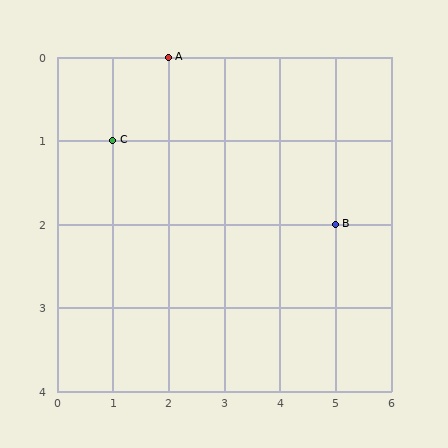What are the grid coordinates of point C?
Point C is at grid coordinates (1, 1).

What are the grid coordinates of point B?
Point B is at grid coordinates (5, 2).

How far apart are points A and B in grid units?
Points A and B are 3 columns and 2 rows apart (about 3.6 grid units diagonally).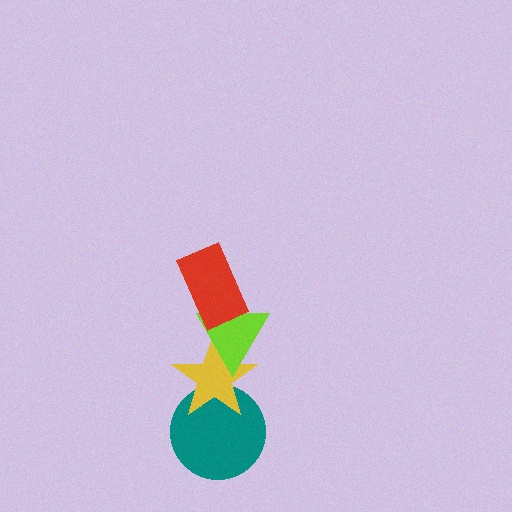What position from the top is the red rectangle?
The red rectangle is 1st from the top.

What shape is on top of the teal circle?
The yellow star is on top of the teal circle.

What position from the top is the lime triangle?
The lime triangle is 2nd from the top.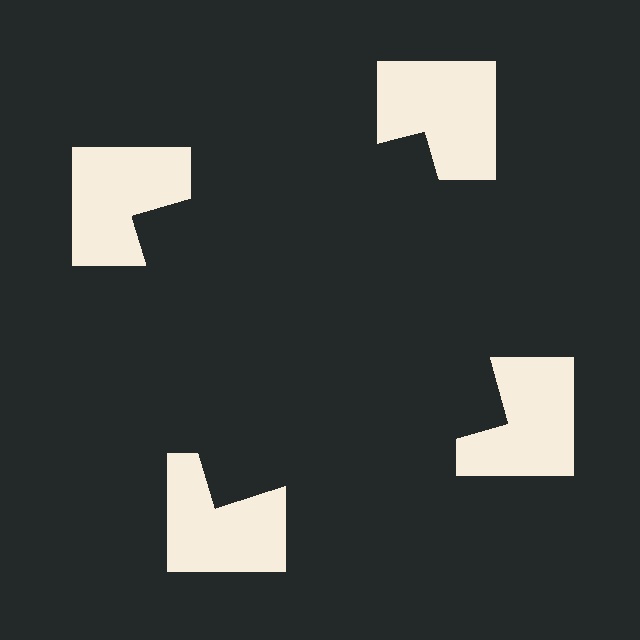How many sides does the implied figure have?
4 sides.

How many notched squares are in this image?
There are 4 — one at each vertex of the illusory square.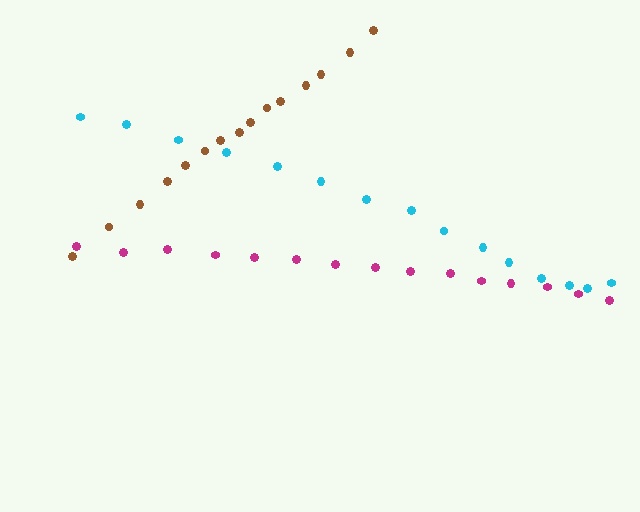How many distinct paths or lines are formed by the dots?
There are 3 distinct paths.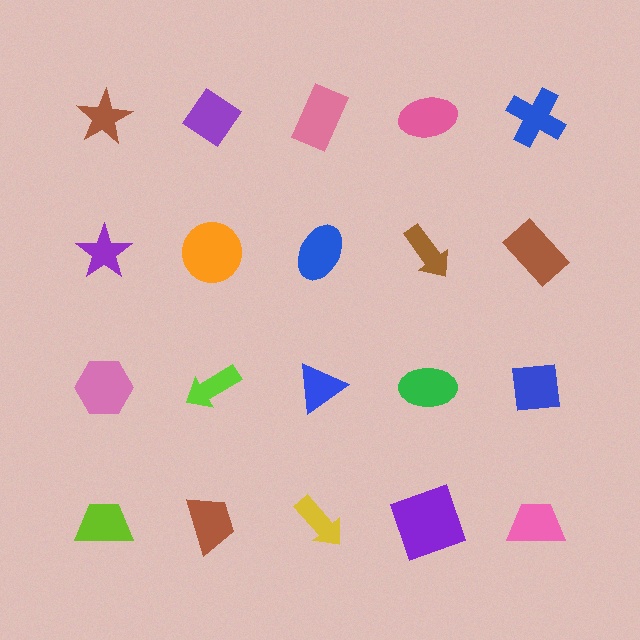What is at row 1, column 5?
A blue cross.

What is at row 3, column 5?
A blue square.